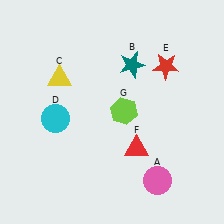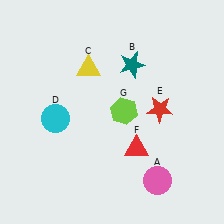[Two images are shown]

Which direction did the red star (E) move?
The red star (E) moved down.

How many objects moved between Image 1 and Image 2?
2 objects moved between the two images.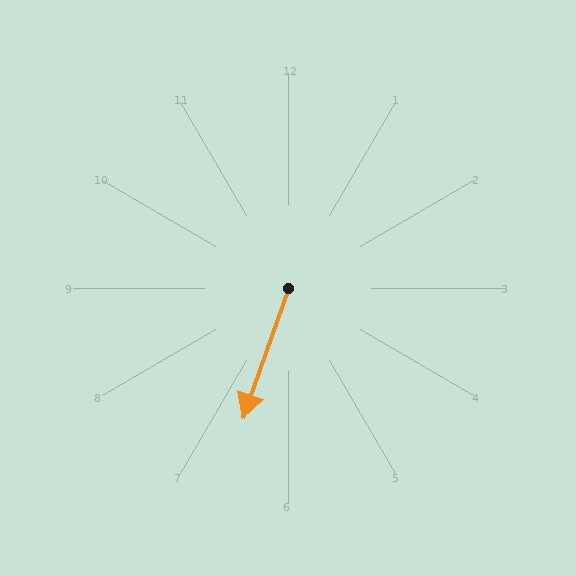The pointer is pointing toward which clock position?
Roughly 7 o'clock.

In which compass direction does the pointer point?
South.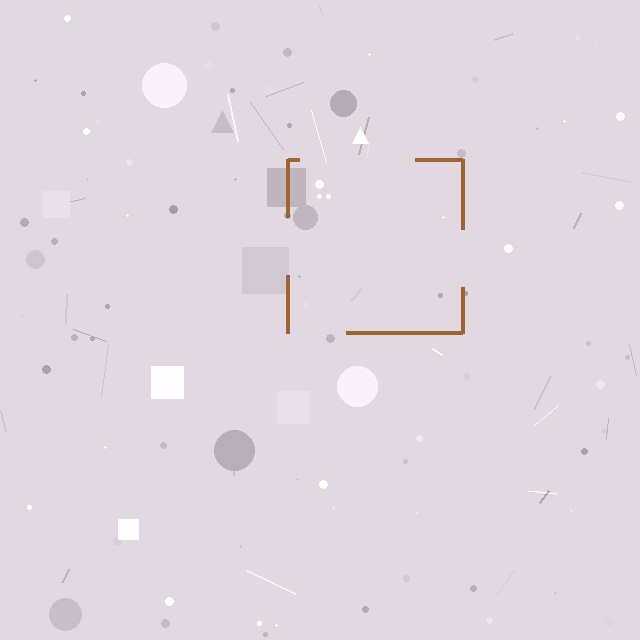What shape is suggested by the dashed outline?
The dashed outline suggests a square.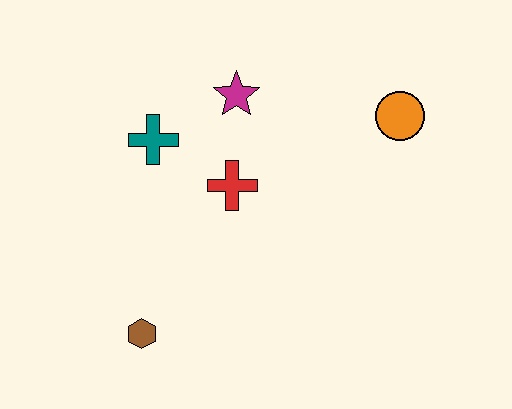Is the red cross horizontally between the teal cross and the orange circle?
Yes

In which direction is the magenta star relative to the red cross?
The magenta star is above the red cross.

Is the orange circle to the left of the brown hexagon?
No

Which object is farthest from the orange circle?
The brown hexagon is farthest from the orange circle.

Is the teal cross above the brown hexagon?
Yes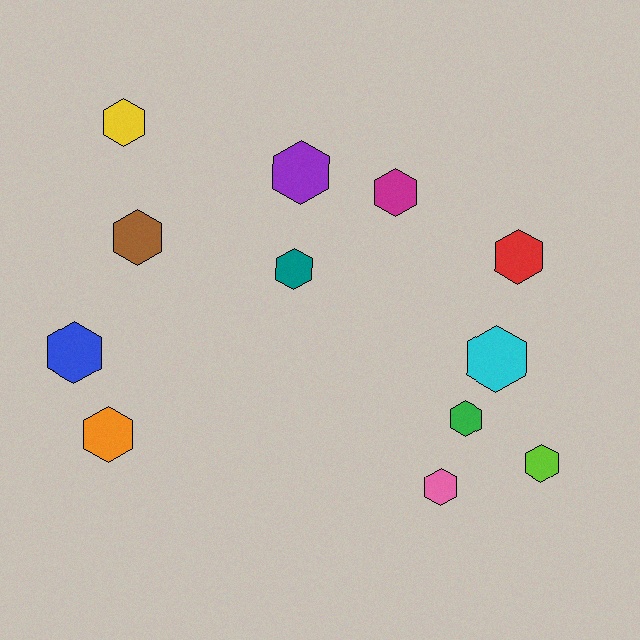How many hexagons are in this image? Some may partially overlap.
There are 12 hexagons.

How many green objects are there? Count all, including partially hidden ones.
There is 1 green object.